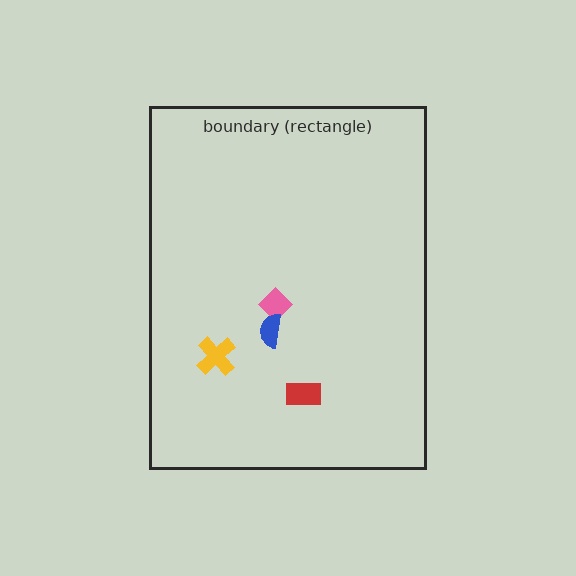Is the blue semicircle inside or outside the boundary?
Inside.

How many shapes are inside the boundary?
4 inside, 0 outside.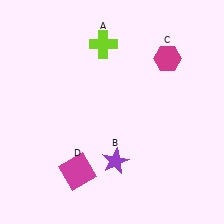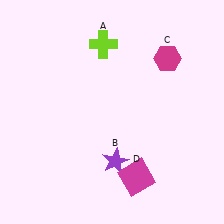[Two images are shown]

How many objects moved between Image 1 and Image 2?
1 object moved between the two images.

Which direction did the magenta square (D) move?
The magenta square (D) moved right.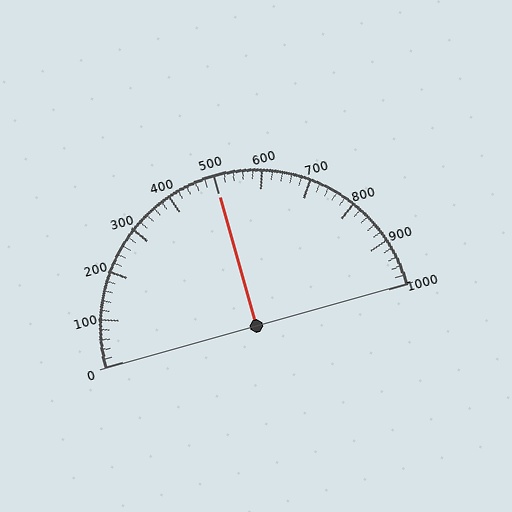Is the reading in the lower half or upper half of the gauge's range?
The reading is in the upper half of the range (0 to 1000).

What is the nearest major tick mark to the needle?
The nearest major tick mark is 500.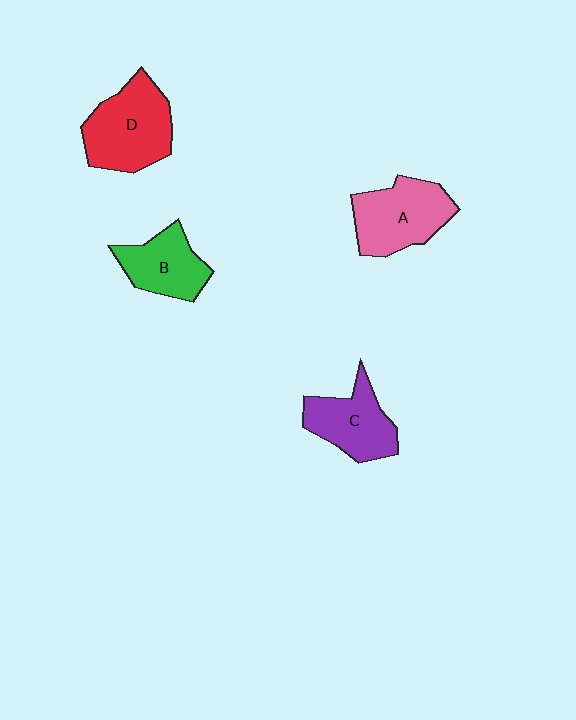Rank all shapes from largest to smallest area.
From largest to smallest: D (red), A (pink), C (purple), B (green).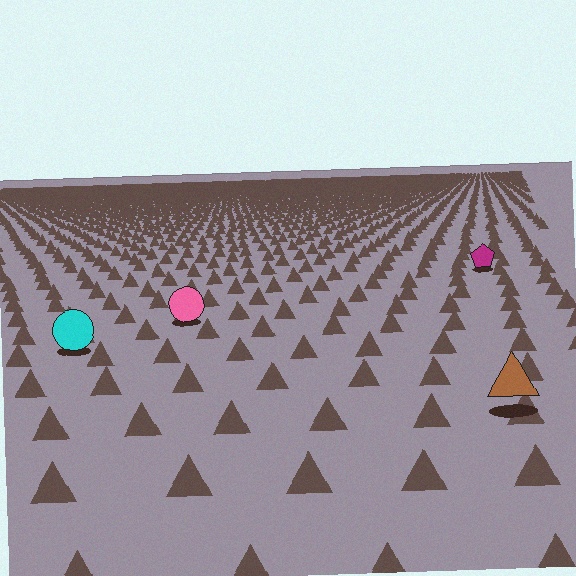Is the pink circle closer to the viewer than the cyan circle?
No. The cyan circle is closer — you can tell from the texture gradient: the ground texture is coarser near it.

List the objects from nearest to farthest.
From nearest to farthest: the brown triangle, the cyan circle, the pink circle, the magenta pentagon.